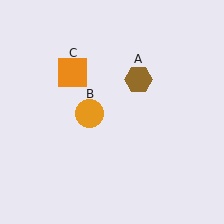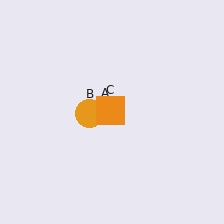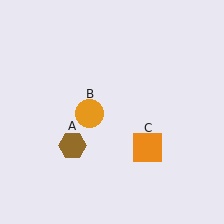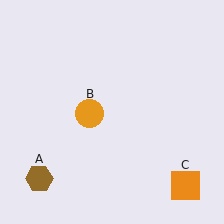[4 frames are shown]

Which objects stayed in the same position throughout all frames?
Orange circle (object B) remained stationary.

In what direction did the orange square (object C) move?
The orange square (object C) moved down and to the right.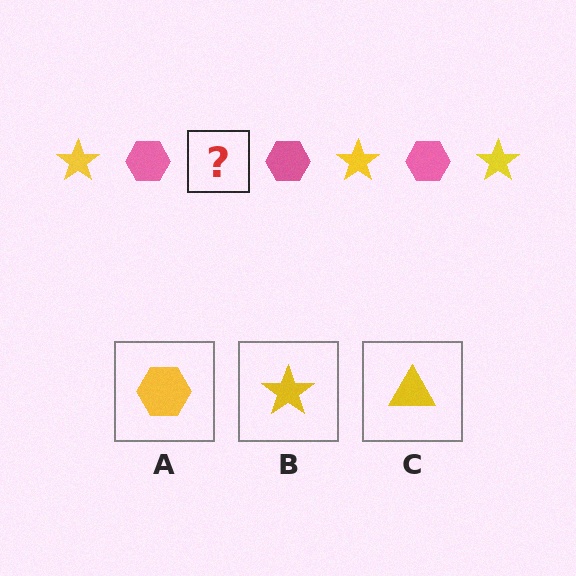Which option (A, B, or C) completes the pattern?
B.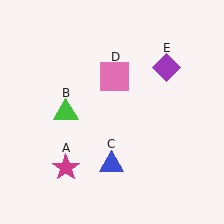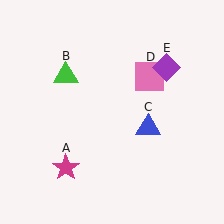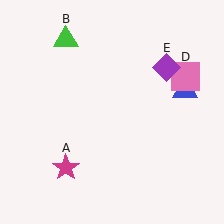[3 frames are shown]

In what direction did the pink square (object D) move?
The pink square (object D) moved right.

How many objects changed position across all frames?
3 objects changed position: green triangle (object B), blue triangle (object C), pink square (object D).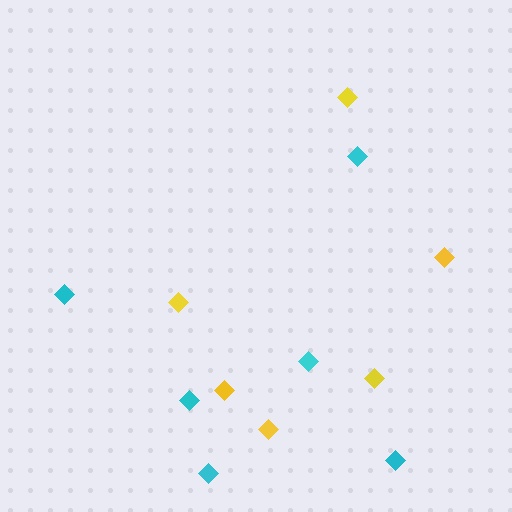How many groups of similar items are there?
There are 2 groups: one group of yellow diamonds (6) and one group of cyan diamonds (6).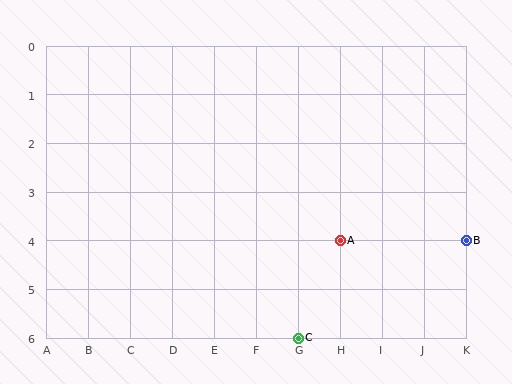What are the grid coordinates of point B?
Point B is at grid coordinates (K, 4).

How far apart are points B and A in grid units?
Points B and A are 3 columns apart.